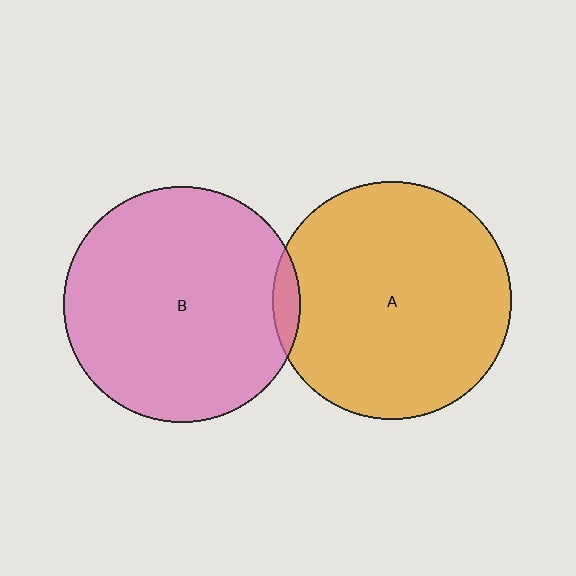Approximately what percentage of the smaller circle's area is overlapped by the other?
Approximately 5%.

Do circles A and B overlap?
Yes.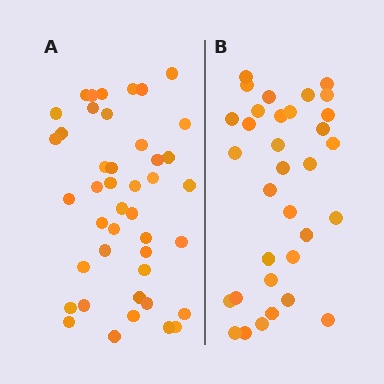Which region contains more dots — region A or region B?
Region A (the left region) has more dots.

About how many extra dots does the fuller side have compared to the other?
Region A has roughly 10 or so more dots than region B.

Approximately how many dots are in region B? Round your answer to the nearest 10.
About 30 dots. (The exact count is 33, which rounds to 30.)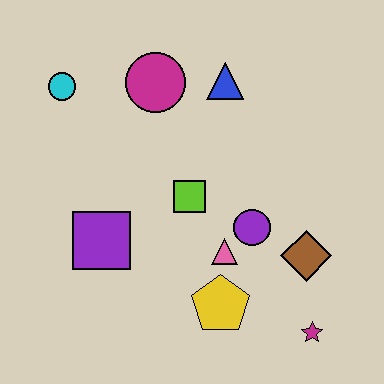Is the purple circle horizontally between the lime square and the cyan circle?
No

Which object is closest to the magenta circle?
The blue triangle is closest to the magenta circle.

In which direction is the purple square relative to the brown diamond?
The purple square is to the left of the brown diamond.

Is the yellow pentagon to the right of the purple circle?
No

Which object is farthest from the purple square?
The magenta star is farthest from the purple square.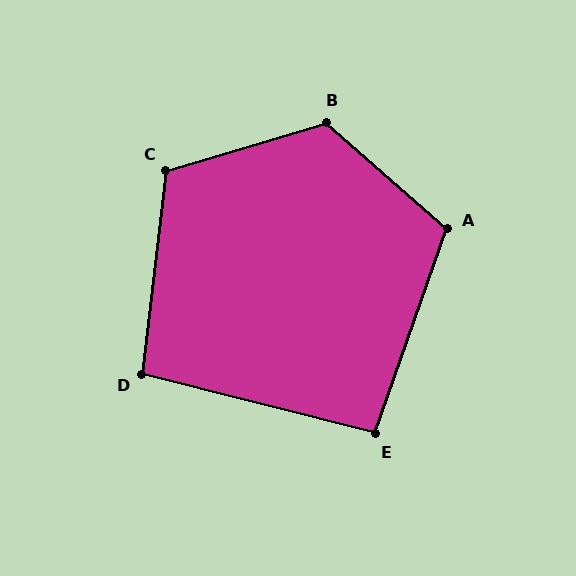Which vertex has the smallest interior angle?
E, at approximately 95 degrees.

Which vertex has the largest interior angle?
B, at approximately 122 degrees.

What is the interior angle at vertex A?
Approximately 112 degrees (obtuse).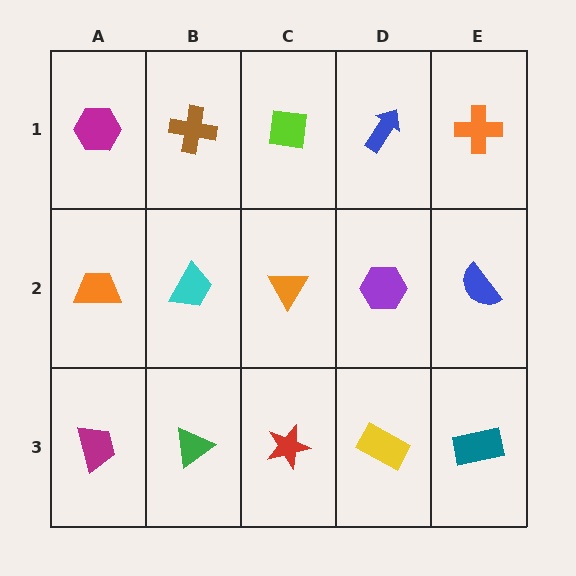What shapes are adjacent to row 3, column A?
An orange trapezoid (row 2, column A), a green triangle (row 3, column B).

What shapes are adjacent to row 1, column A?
An orange trapezoid (row 2, column A), a brown cross (row 1, column B).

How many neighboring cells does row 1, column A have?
2.